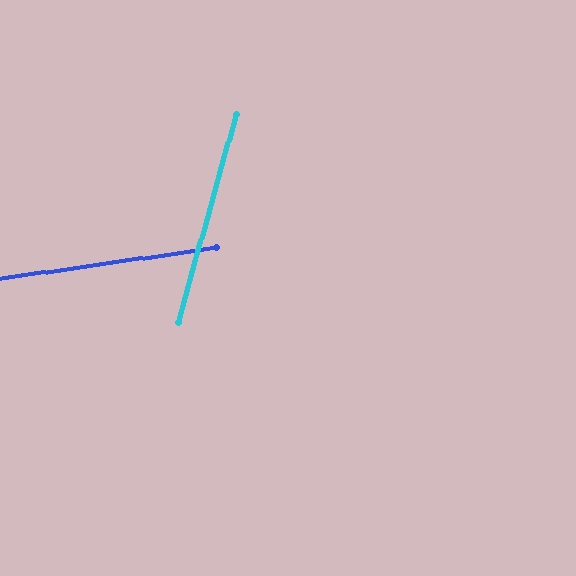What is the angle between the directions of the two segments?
Approximately 66 degrees.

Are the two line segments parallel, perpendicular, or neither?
Neither parallel nor perpendicular — they differ by about 66°.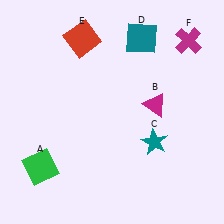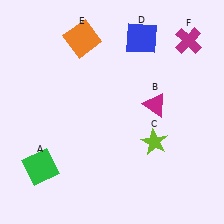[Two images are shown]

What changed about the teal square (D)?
In Image 1, D is teal. In Image 2, it changed to blue.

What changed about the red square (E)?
In Image 1, E is red. In Image 2, it changed to orange.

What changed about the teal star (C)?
In Image 1, C is teal. In Image 2, it changed to lime.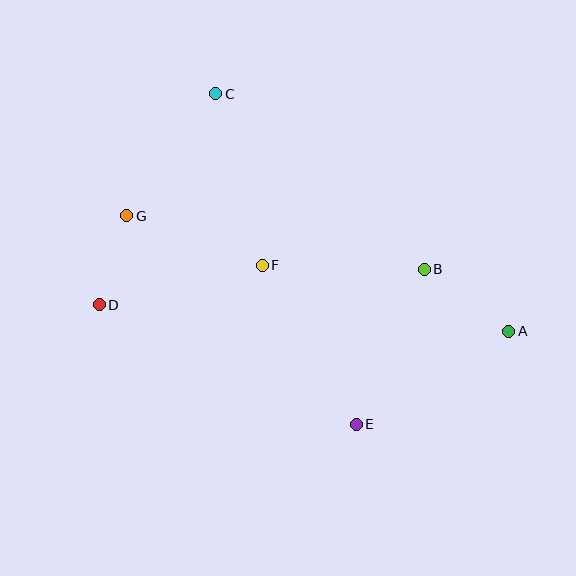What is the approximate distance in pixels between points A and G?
The distance between A and G is approximately 399 pixels.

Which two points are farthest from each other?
Points A and D are farthest from each other.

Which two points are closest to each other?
Points D and G are closest to each other.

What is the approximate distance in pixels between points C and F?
The distance between C and F is approximately 177 pixels.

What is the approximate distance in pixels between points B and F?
The distance between B and F is approximately 162 pixels.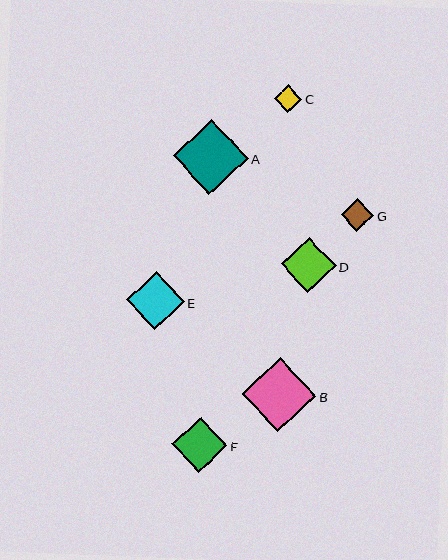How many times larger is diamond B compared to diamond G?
Diamond B is approximately 2.3 times the size of diamond G.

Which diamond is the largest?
Diamond A is the largest with a size of approximately 75 pixels.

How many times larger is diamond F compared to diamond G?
Diamond F is approximately 1.7 times the size of diamond G.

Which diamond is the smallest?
Diamond C is the smallest with a size of approximately 28 pixels.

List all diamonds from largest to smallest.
From largest to smallest: A, B, E, D, F, G, C.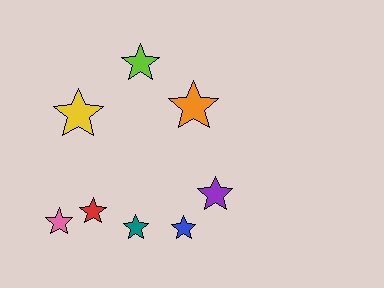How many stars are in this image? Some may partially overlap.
There are 8 stars.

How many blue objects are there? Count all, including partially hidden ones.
There is 1 blue object.